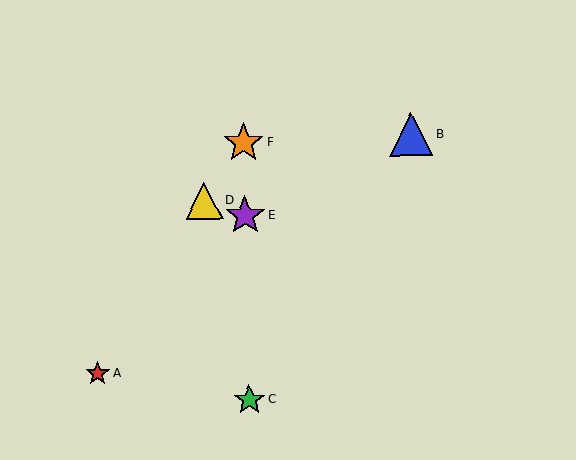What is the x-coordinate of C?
Object C is at x≈249.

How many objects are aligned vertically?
3 objects (C, E, F) are aligned vertically.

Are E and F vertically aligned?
Yes, both are at x≈245.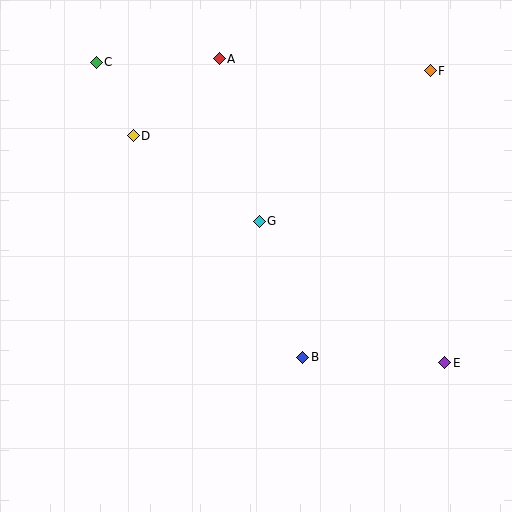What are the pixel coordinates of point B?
Point B is at (303, 357).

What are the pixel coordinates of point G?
Point G is at (259, 221).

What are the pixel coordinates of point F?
Point F is at (430, 71).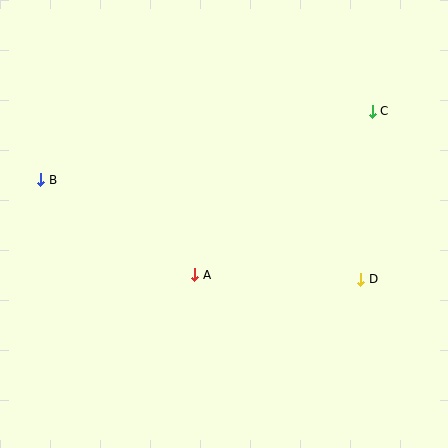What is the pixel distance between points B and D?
The distance between B and D is 335 pixels.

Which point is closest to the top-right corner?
Point C is closest to the top-right corner.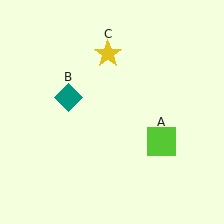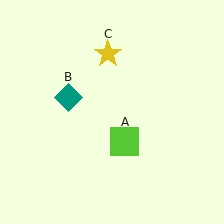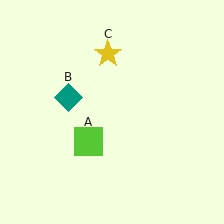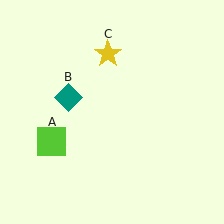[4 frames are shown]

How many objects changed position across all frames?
1 object changed position: lime square (object A).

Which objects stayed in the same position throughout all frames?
Teal diamond (object B) and yellow star (object C) remained stationary.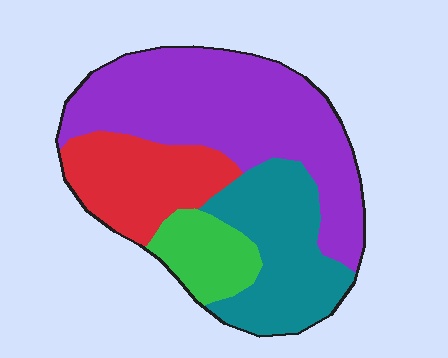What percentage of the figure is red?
Red covers around 20% of the figure.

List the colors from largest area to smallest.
From largest to smallest: purple, teal, red, green.